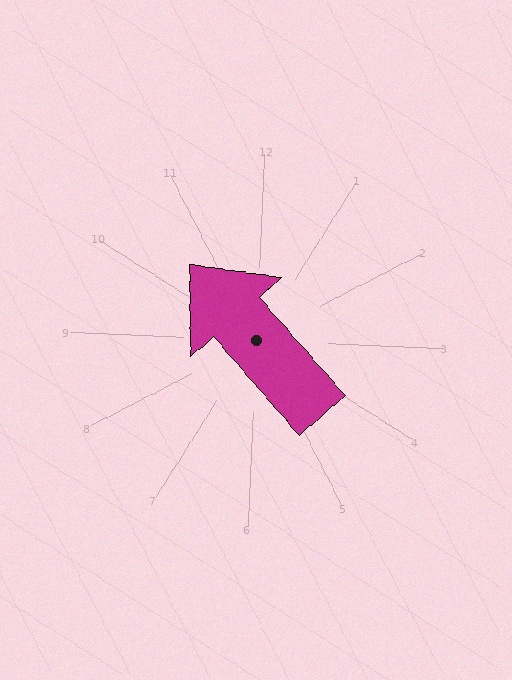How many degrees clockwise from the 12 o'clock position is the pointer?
Approximately 316 degrees.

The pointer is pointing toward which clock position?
Roughly 11 o'clock.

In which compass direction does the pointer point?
Northwest.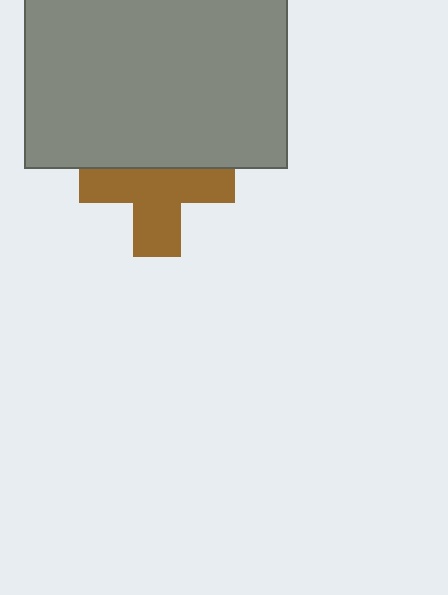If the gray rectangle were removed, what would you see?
You would see the complete brown cross.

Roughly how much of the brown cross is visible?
About half of it is visible (roughly 62%).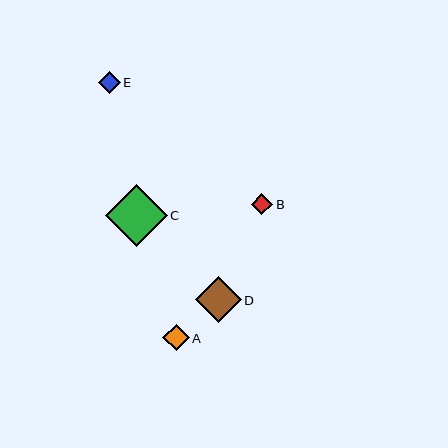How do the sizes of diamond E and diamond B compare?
Diamond E and diamond B are approximately the same size.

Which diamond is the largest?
Diamond C is the largest with a size of approximately 62 pixels.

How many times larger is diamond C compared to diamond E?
Diamond C is approximately 2.8 times the size of diamond E.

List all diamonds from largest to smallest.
From largest to smallest: C, D, A, E, B.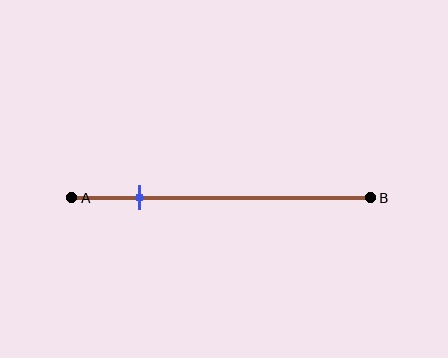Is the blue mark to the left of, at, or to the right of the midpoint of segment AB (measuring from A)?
The blue mark is to the left of the midpoint of segment AB.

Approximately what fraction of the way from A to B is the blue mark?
The blue mark is approximately 25% of the way from A to B.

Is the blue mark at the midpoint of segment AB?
No, the mark is at about 25% from A, not at the 50% midpoint.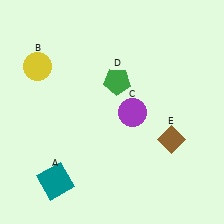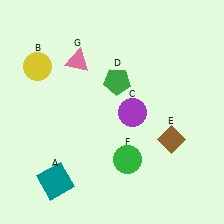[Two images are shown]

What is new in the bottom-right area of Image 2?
A green circle (F) was added in the bottom-right area of Image 2.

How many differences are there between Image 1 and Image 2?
There are 2 differences between the two images.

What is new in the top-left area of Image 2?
A pink triangle (G) was added in the top-left area of Image 2.